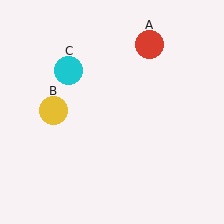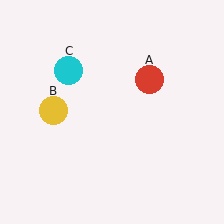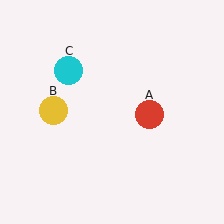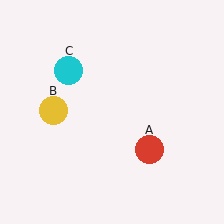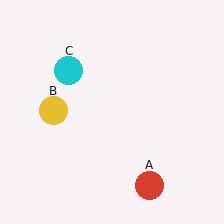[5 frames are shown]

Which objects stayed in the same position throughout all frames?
Yellow circle (object B) and cyan circle (object C) remained stationary.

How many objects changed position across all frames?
1 object changed position: red circle (object A).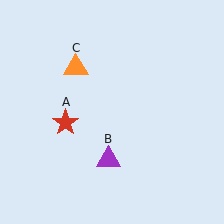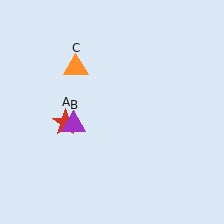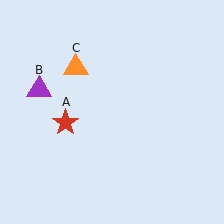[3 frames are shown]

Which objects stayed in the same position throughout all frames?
Red star (object A) and orange triangle (object C) remained stationary.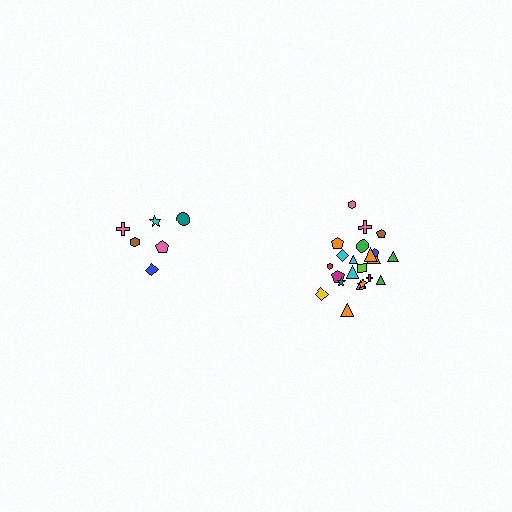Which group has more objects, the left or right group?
The right group.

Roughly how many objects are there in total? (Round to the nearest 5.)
Roughly 30 objects in total.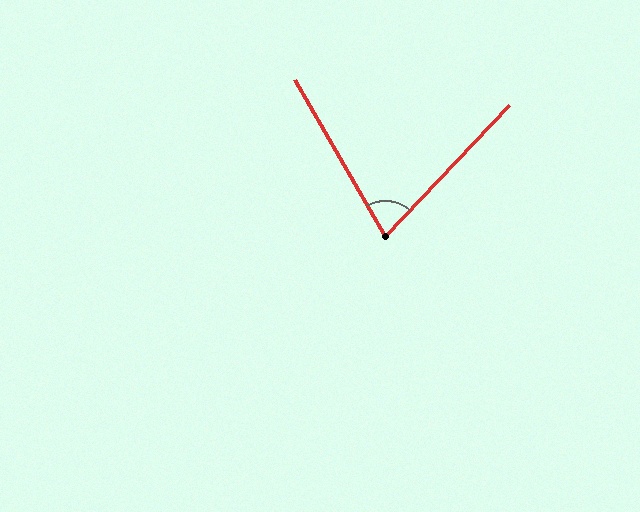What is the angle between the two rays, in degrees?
Approximately 73 degrees.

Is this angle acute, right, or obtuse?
It is acute.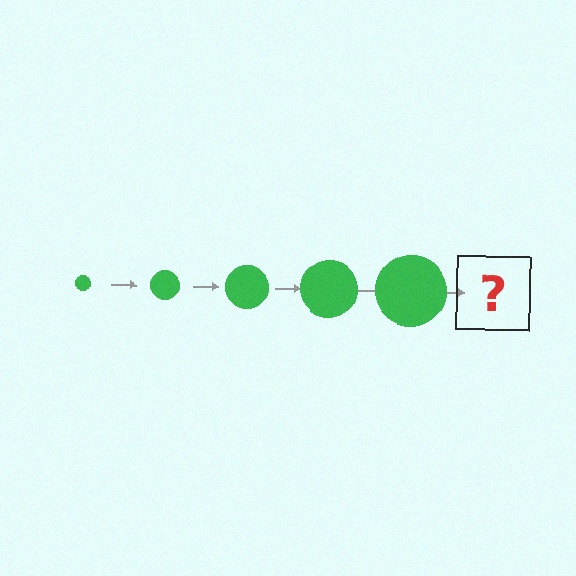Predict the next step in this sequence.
The next step is a green circle, larger than the previous one.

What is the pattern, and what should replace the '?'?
The pattern is that the circle gets progressively larger each step. The '?' should be a green circle, larger than the previous one.